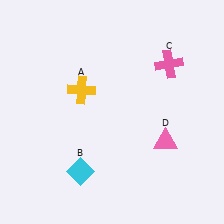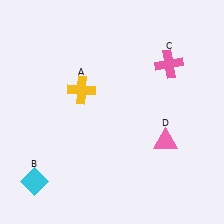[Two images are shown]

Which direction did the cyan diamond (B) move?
The cyan diamond (B) moved left.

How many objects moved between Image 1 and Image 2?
1 object moved between the two images.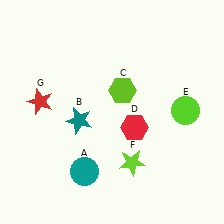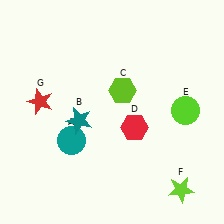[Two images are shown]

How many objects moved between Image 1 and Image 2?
2 objects moved between the two images.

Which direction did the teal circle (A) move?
The teal circle (A) moved up.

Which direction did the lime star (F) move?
The lime star (F) moved right.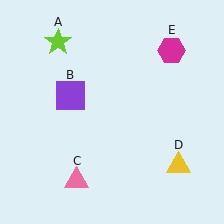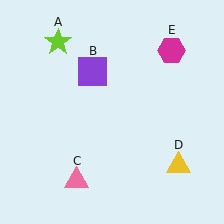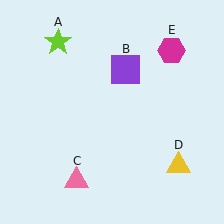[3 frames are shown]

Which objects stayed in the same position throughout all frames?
Lime star (object A) and pink triangle (object C) and yellow triangle (object D) and magenta hexagon (object E) remained stationary.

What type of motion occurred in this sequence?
The purple square (object B) rotated clockwise around the center of the scene.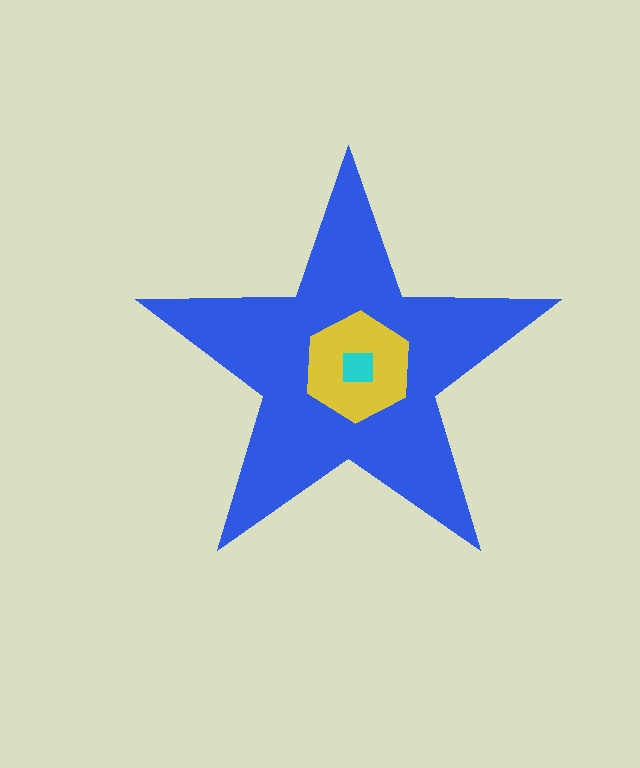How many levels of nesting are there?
3.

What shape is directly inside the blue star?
The yellow hexagon.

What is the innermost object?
The cyan square.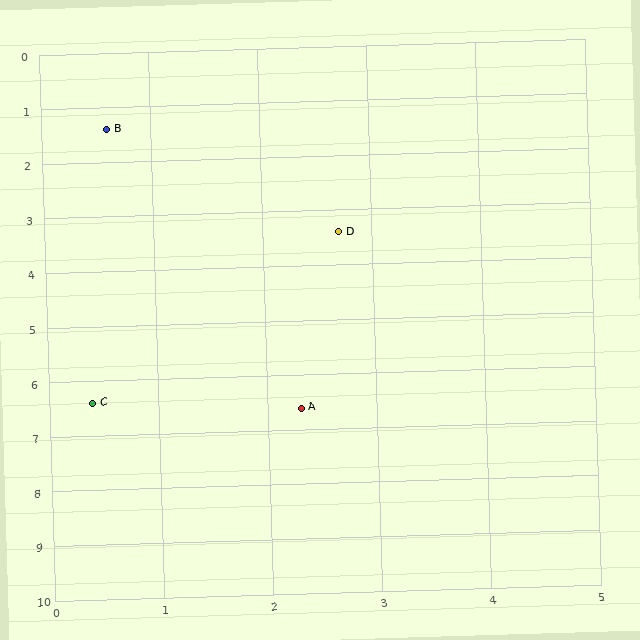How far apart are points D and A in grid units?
Points D and A are about 3.2 grid units apart.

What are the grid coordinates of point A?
Point A is at approximately (2.3, 6.6).